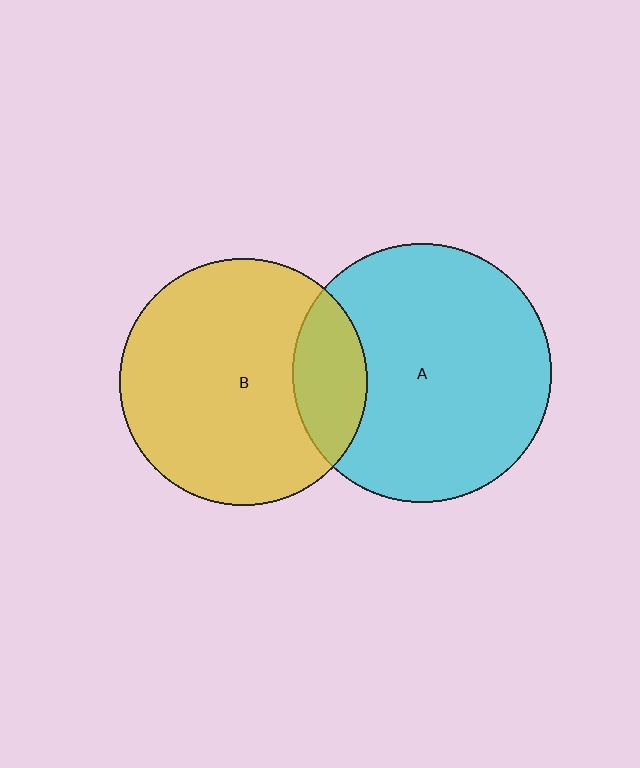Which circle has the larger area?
Circle A (cyan).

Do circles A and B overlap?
Yes.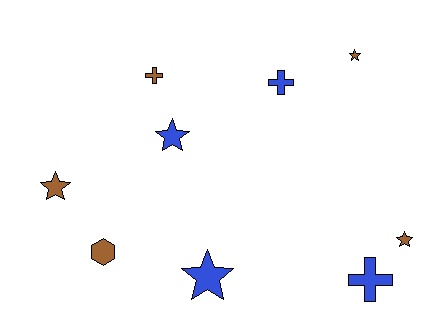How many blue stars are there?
There are 2 blue stars.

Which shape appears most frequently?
Star, with 5 objects.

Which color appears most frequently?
Brown, with 5 objects.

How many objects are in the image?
There are 9 objects.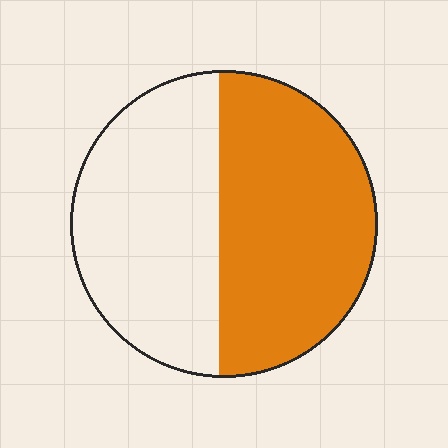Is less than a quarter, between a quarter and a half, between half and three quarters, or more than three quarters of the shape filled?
Between half and three quarters.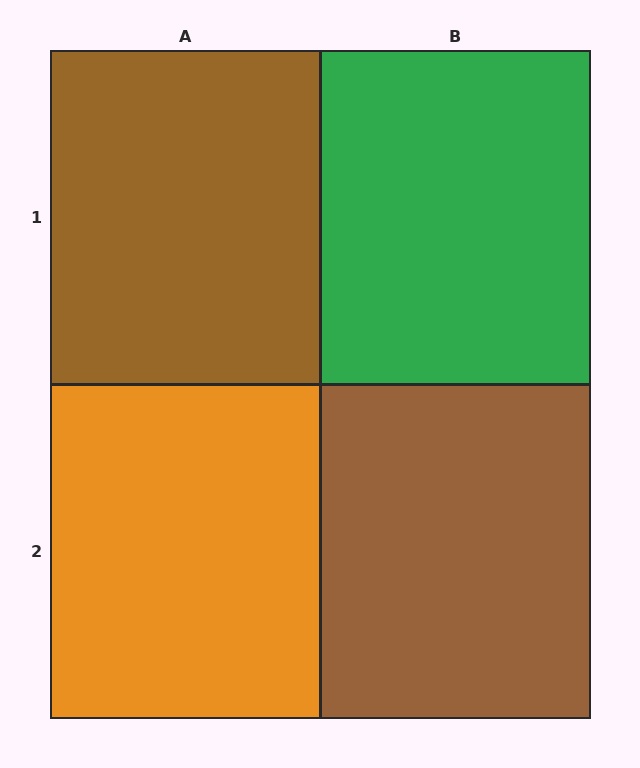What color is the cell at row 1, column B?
Green.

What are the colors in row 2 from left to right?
Orange, brown.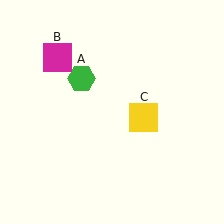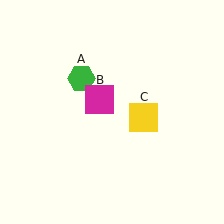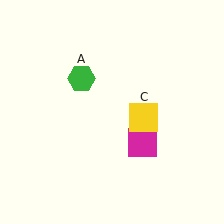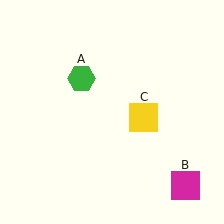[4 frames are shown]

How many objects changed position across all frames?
1 object changed position: magenta square (object B).